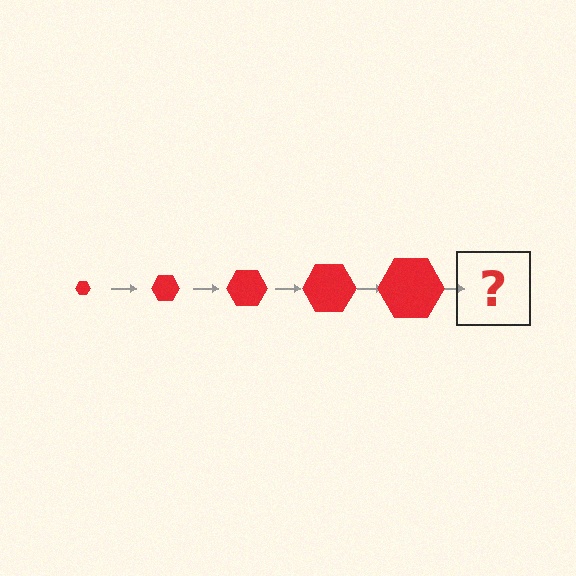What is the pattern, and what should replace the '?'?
The pattern is that the hexagon gets progressively larger each step. The '?' should be a red hexagon, larger than the previous one.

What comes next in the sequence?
The next element should be a red hexagon, larger than the previous one.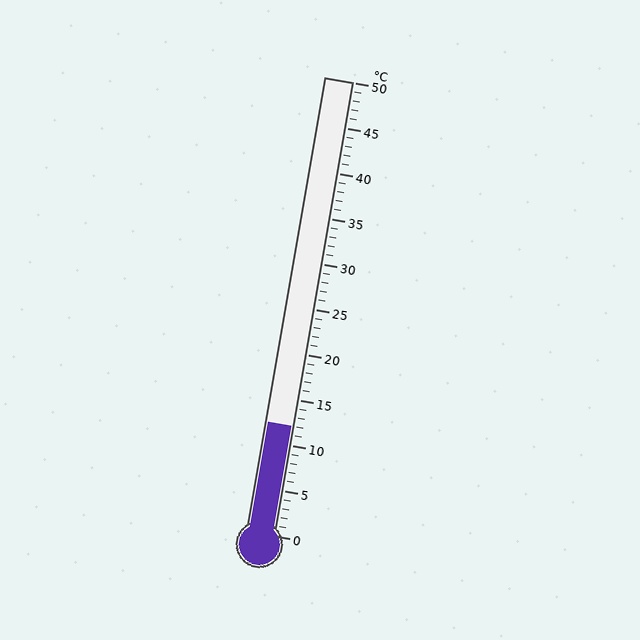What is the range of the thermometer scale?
The thermometer scale ranges from 0°C to 50°C.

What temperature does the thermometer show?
The thermometer shows approximately 12°C.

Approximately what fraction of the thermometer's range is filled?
The thermometer is filled to approximately 25% of its range.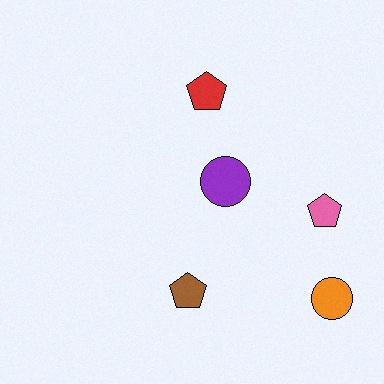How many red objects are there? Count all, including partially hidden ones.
There is 1 red object.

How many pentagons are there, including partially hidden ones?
There are 3 pentagons.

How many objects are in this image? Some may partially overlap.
There are 5 objects.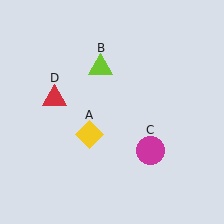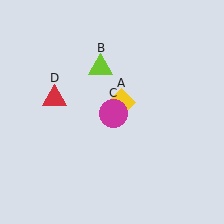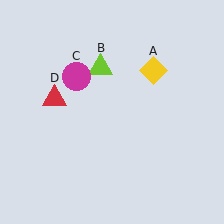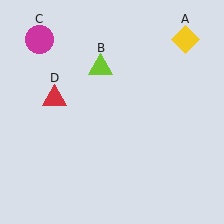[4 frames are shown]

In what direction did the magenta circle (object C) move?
The magenta circle (object C) moved up and to the left.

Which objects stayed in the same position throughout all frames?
Lime triangle (object B) and red triangle (object D) remained stationary.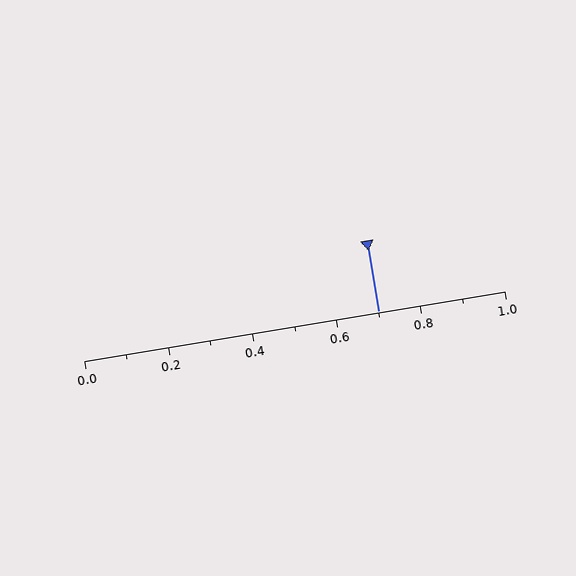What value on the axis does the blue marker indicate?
The marker indicates approximately 0.7.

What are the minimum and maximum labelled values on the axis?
The axis runs from 0.0 to 1.0.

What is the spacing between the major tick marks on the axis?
The major ticks are spaced 0.2 apart.